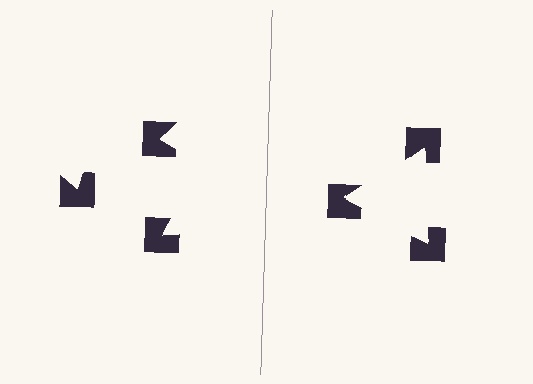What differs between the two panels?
The notched squares are positioned identically on both sides; only the wedge orientations differ. On the right they align to a triangle; on the left they are misaligned.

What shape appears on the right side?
An illusory triangle.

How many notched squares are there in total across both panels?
6 — 3 on each side.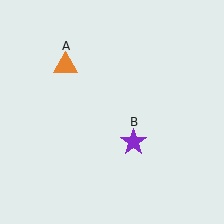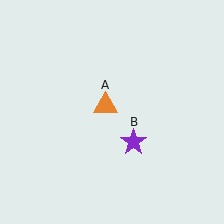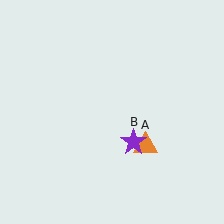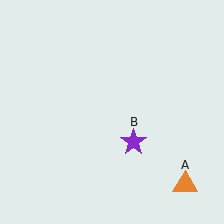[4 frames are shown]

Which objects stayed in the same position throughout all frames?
Purple star (object B) remained stationary.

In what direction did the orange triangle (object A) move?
The orange triangle (object A) moved down and to the right.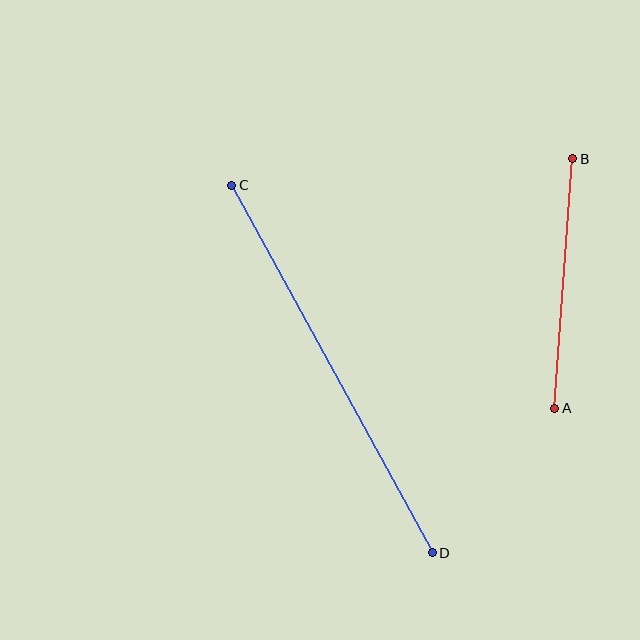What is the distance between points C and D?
The distance is approximately 419 pixels.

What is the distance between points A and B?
The distance is approximately 250 pixels.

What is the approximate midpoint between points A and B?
The midpoint is at approximately (564, 283) pixels.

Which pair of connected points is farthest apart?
Points C and D are farthest apart.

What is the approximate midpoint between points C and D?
The midpoint is at approximately (332, 369) pixels.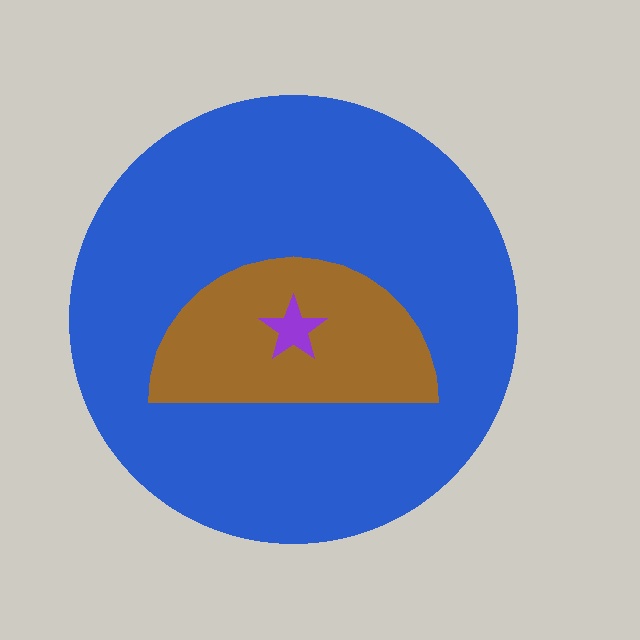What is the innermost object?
The purple star.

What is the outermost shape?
The blue circle.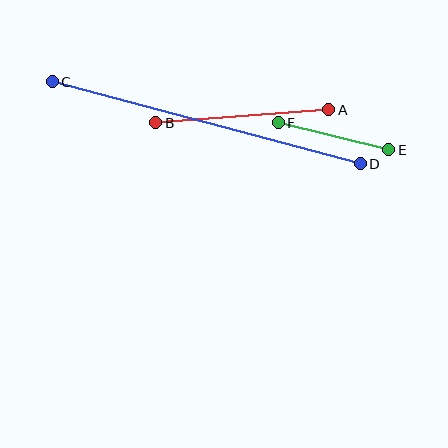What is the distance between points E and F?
The distance is approximately 114 pixels.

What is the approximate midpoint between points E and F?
The midpoint is at approximately (333, 136) pixels.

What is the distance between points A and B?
The distance is approximately 173 pixels.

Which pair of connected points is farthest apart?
Points C and D are farthest apart.